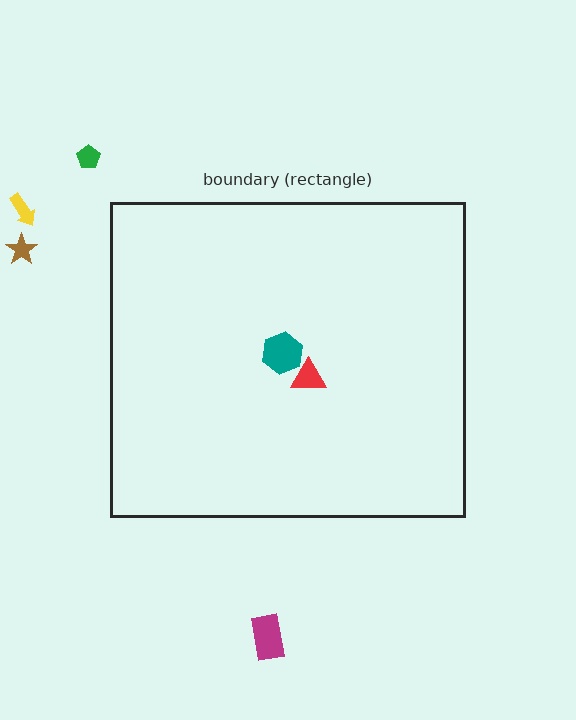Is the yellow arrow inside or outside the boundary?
Outside.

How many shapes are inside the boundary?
2 inside, 4 outside.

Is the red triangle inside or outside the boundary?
Inside.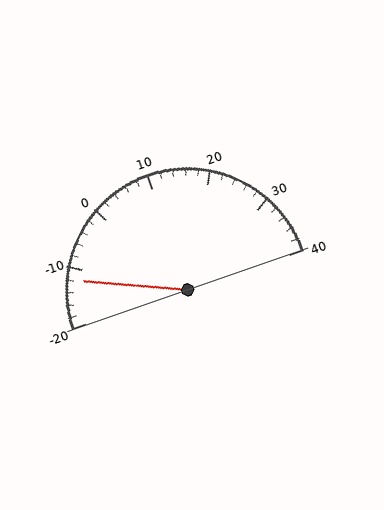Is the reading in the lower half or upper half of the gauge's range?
The reading is in the lower half of the range (-20 to 40).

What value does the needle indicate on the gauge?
The needle indicates approximately -12.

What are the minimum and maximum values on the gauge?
The gauge ranges from -20 to 40.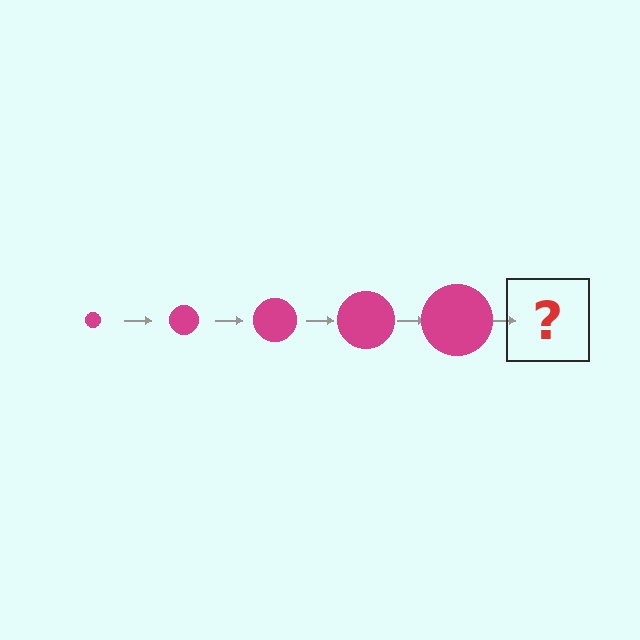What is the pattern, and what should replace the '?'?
The pattern is that the circle gets progressively larger each step. The '?' should be a magenta circle, larger than the previous one.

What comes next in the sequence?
The next element should be a magenta circle, larger than the previous one.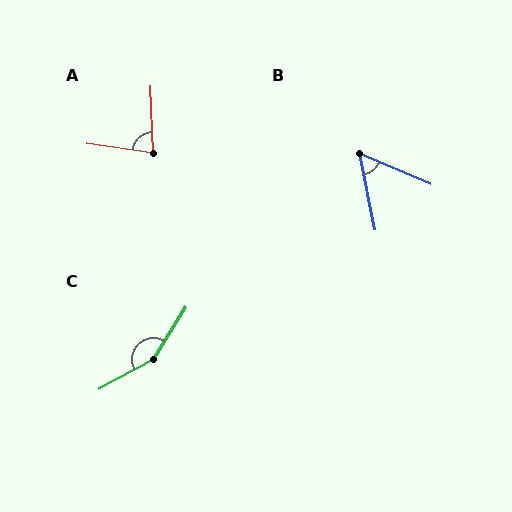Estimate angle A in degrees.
Approximately 79 degrees.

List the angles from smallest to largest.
B (56°), A (79°), C (150°).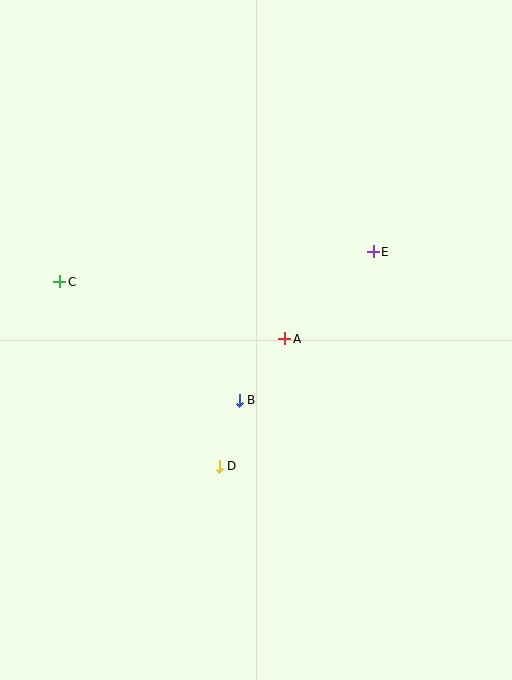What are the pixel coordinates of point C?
Point C is at (60, 282).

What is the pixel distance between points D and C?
The distance between D and C is 244 pixels.